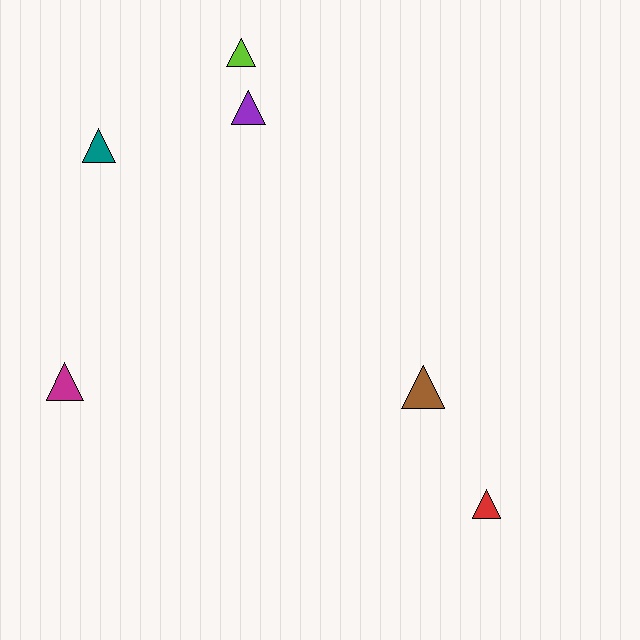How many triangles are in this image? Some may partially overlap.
There are 6 triangles.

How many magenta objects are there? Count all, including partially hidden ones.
There is 1 magenta object.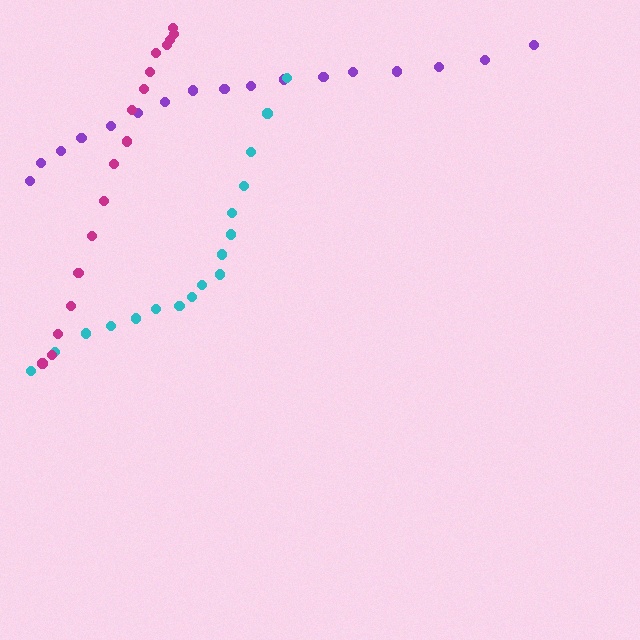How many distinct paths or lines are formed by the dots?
There are 3 distinct paths.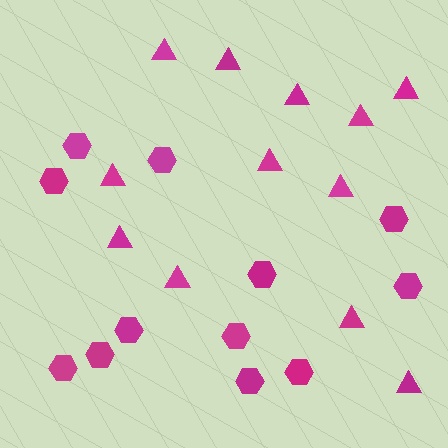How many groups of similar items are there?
There are 2 groups: one group of triangles (12) and one group of hexagons (12).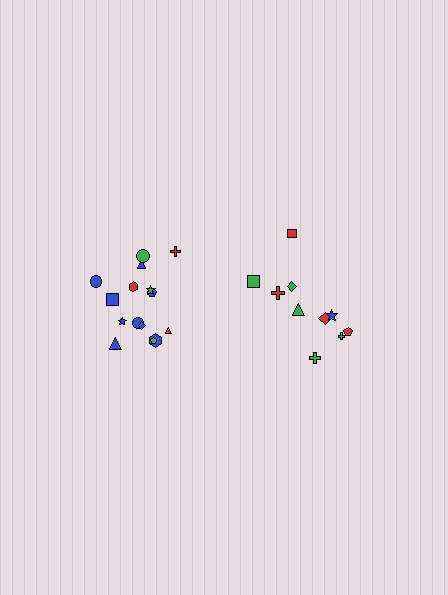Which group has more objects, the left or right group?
The left group.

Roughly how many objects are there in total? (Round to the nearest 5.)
Roughly 25 objects in total.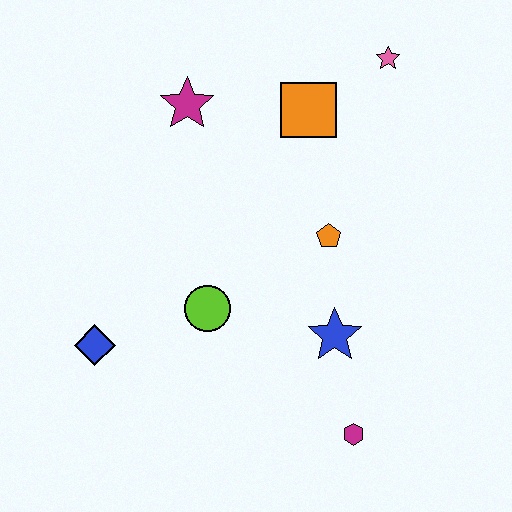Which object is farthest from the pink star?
The blue diamond is farthest from the pink star.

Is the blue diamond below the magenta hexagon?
No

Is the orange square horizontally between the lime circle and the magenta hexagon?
Yes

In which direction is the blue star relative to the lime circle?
The blue star is to the right of the lime circle.